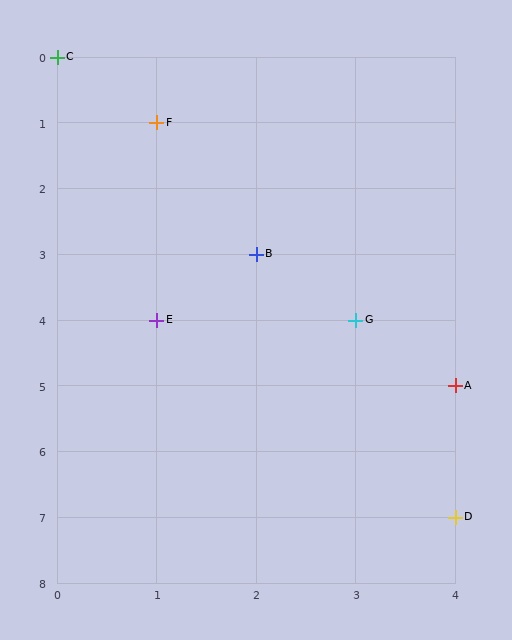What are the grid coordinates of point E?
Point E is at grid coordinates (1, 4).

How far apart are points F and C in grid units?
Points F and C are 1 column and 1 row apart (about 1.4 grid units diagonally).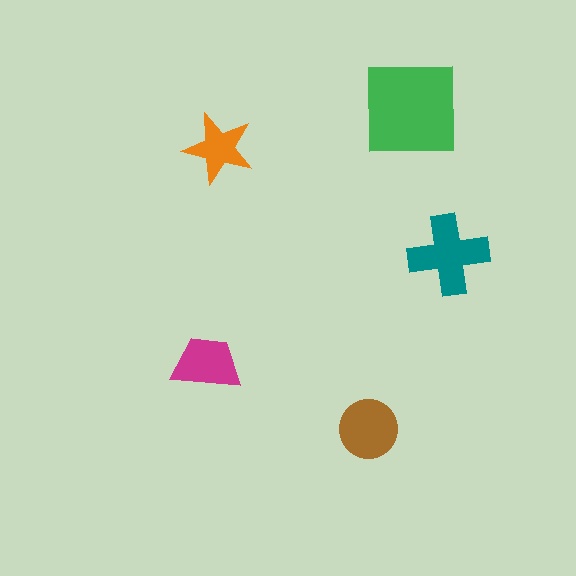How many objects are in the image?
There are 5 objects in the image.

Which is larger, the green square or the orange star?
The green square.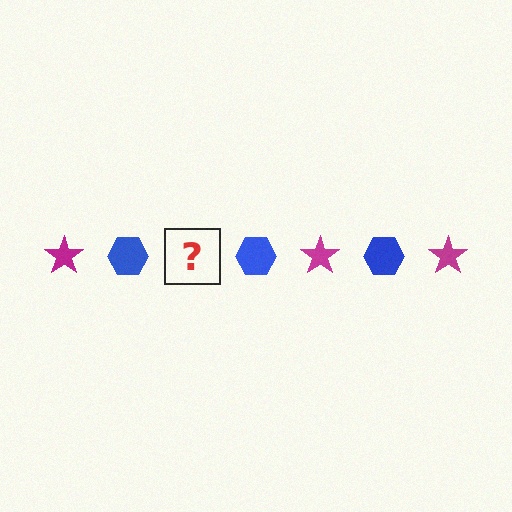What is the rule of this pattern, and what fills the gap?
The rule is that the pattern alternates between magenta star and blue hexagon. The gap should be filled with a magenta star.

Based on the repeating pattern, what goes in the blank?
The blank should be a magenta star.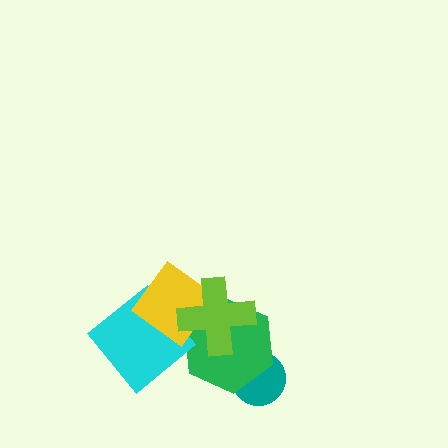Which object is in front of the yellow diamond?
The lime cross is in front of the yellow diamond.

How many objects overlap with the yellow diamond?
3 objects overlap with the yellow diamond.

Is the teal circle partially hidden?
Yes, it is partially covered by another shape.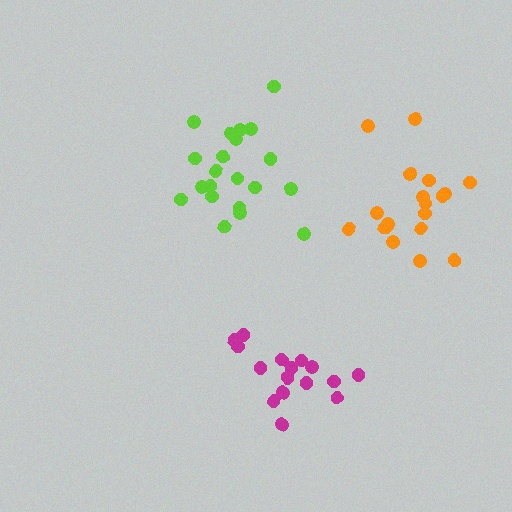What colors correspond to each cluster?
The clusters are colored: lime, orange, magenta.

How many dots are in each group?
Group 1: 21 dots, Group 2: 19 dots, Group 3: 16 dots (56 total).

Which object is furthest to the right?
The orange cluster is rightmost.